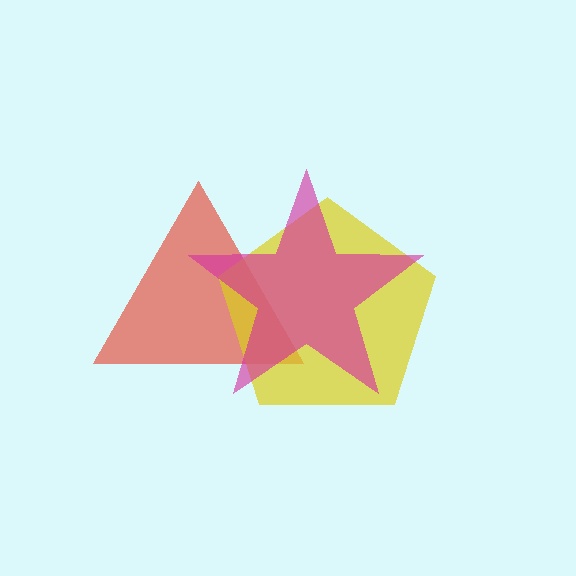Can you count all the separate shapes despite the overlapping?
Yes, there are 3 separate shapes.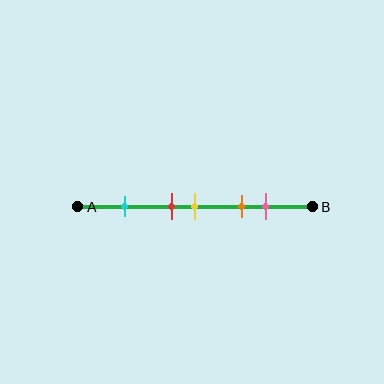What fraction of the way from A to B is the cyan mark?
The cyan mark is approximately 20% (0.2) of the way from A to B.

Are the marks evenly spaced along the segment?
No, the marks are not evenly spaced.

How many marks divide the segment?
There are 5 marks dividing the segment.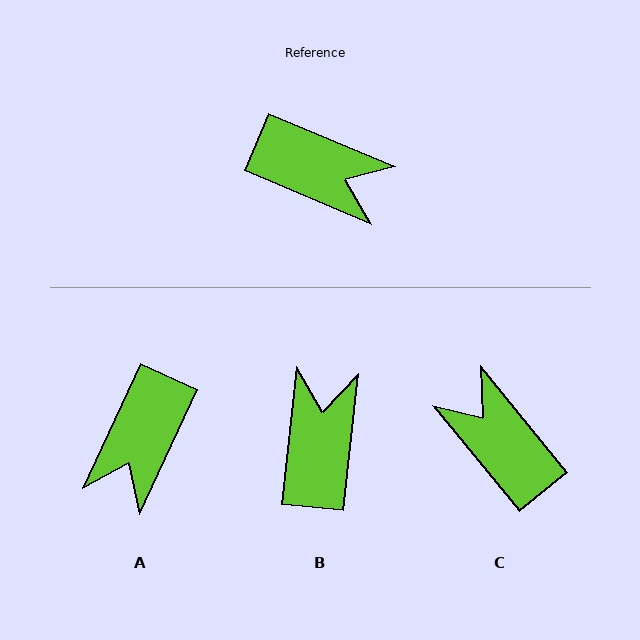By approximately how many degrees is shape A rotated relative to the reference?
Approximately 92 degrees clockwise.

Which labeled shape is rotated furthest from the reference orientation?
C, about 152 degrees away.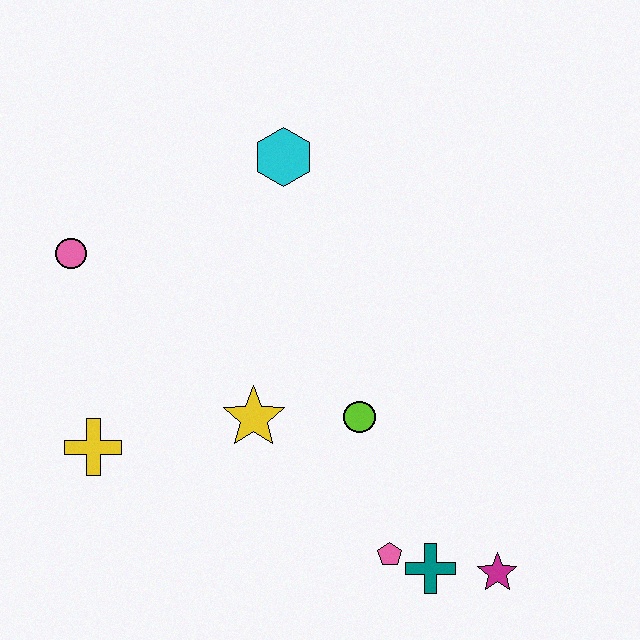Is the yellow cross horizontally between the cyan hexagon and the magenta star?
No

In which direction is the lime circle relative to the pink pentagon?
The lime circle is above the pink pentagon.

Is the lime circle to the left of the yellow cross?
No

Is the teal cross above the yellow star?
No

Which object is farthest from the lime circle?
The pink circle is farthest from the lime circle.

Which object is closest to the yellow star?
The lime circle is closest to the yellow star.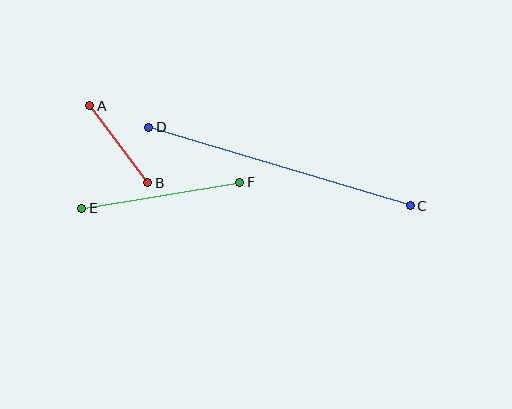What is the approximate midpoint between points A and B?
The midpoint is at approximately (119, 144) pixels.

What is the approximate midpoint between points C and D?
The midpoint is at approximately (280, 166) pixels.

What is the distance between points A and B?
The distance is approximately 96 pixels.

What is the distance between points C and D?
The distance is approximately 273 pixels.